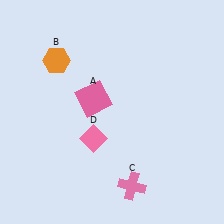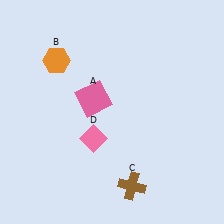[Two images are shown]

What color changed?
The cross (C) changed from pink in Image 1 to brown in Image 2.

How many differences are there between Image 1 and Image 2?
There is 1 difference between the two images.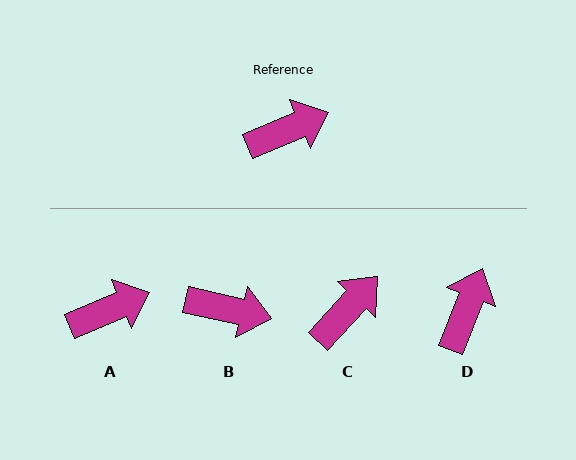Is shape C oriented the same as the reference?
No, it is off by about 24 degrees.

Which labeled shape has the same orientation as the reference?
A.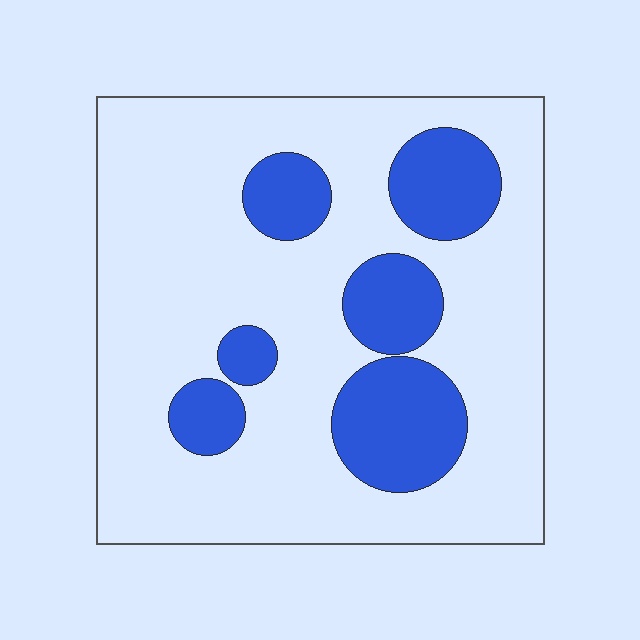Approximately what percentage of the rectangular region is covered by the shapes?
Approximately 25%.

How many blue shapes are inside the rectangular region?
6.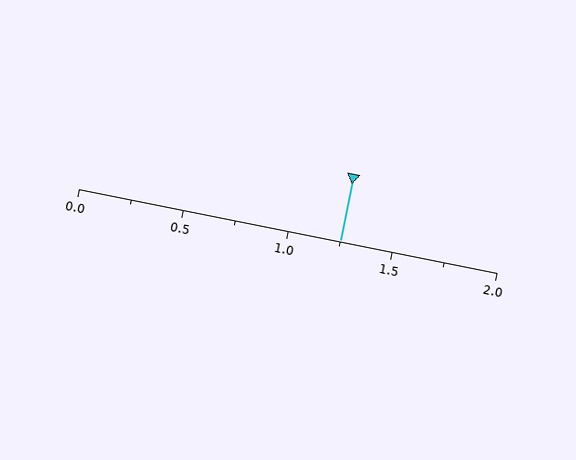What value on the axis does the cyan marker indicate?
The marker indicates approximately 1.25.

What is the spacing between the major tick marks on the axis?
The major ticks are spaced 0.5 apart.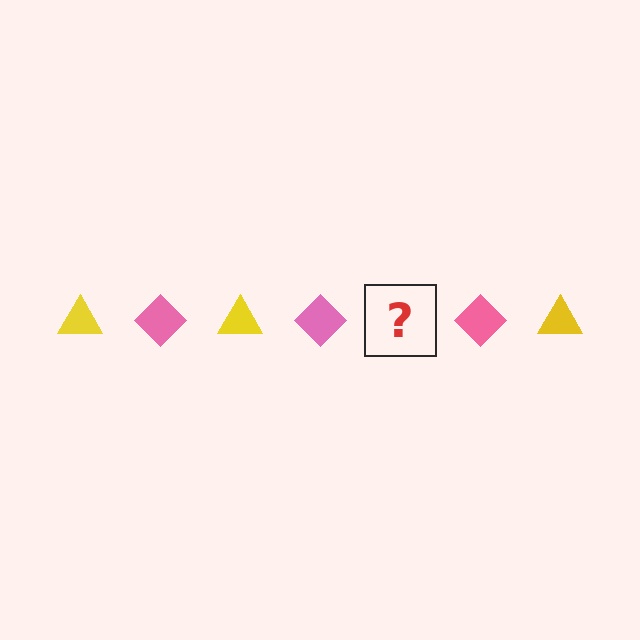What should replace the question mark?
The question mark should be replaced with a yellow triangle.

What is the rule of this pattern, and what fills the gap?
The rule is that the pattern alternates between yellow triangle and pink diamond. The gap should be filled with a yellow triangle.